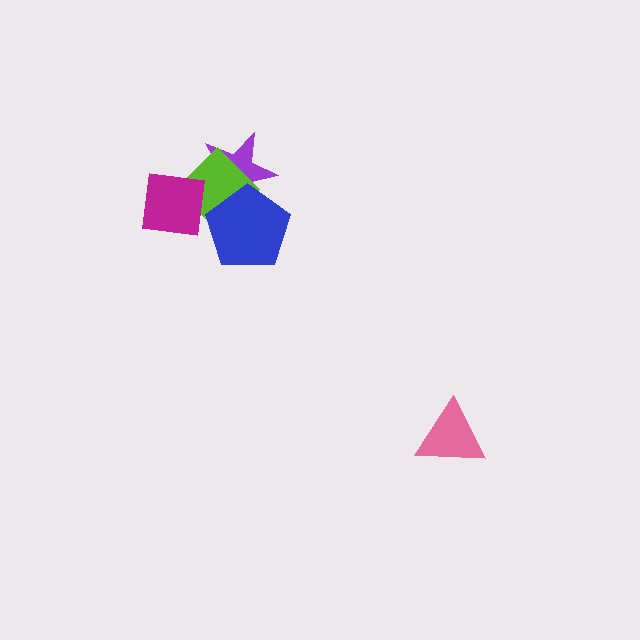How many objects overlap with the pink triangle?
0 objects overlap with the pink triangle.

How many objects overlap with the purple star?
3 objects overlap with the purple star.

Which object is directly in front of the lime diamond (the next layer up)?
The blue pentagon is directly in front of the lime diamond.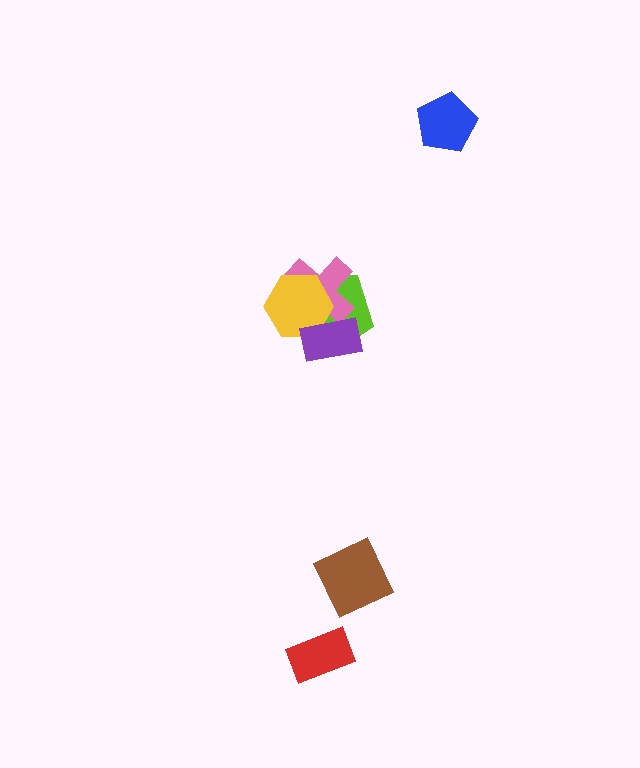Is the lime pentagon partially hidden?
Yes, it is partially covered by another shape.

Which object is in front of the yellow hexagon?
The purple rectangle is in front of the yellow hexagon.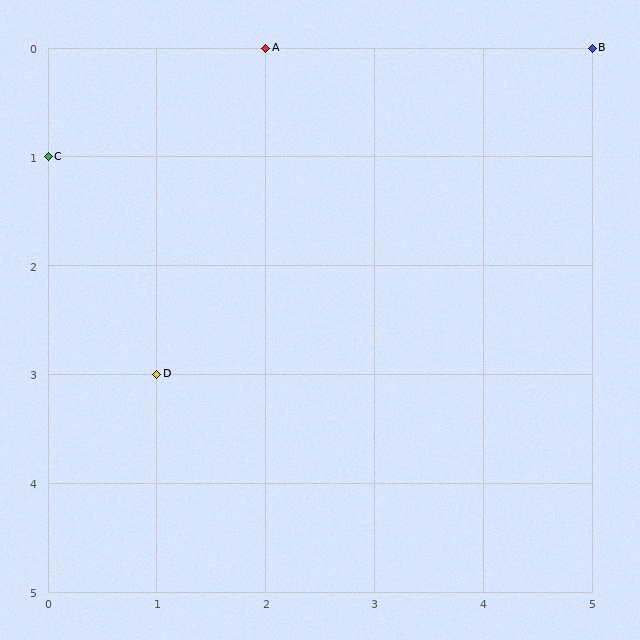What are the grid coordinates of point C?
Point C is at grid coordinates (0, 1).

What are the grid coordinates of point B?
Point B is at grid coordinates (5, 0).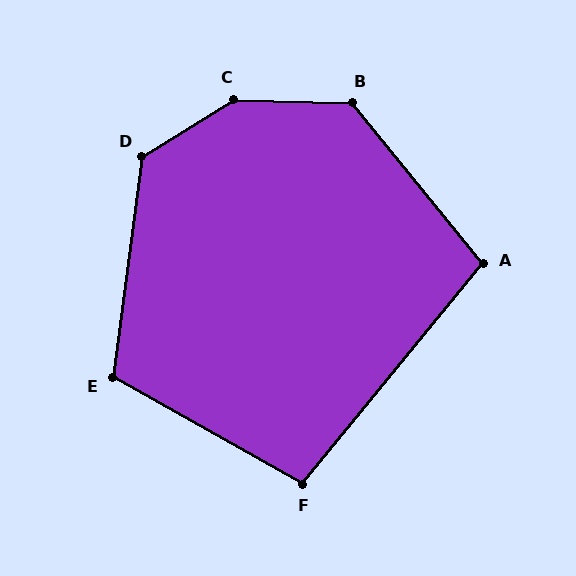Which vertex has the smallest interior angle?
F, at approximately 100 degrees.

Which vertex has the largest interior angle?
C, at approximately 146 degrees.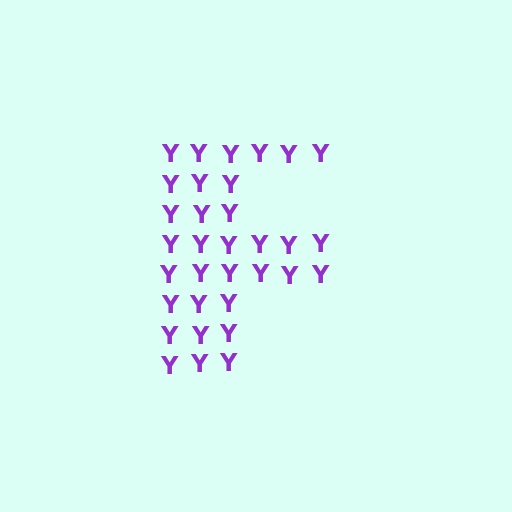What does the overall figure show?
The overall figure shows the letter F.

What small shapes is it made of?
It is made of small letter Y's.